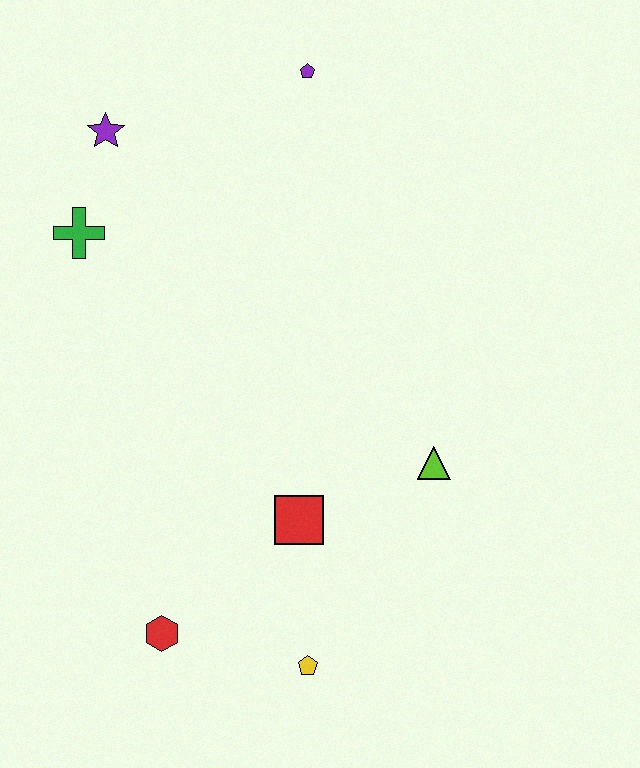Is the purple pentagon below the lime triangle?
No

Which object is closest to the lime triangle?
The red square is closest to the lime triangle.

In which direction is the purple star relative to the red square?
The purple star is above the red square.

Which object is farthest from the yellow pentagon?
The purple pentagon is farthest from the yellow pentagon.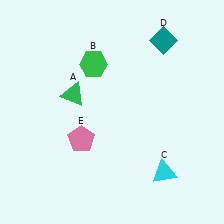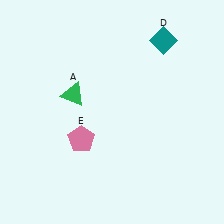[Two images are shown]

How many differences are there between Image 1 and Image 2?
There are 2 differences between the two images.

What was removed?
The green hexagon (B), the cyan triangle (C) were removed in Image 2.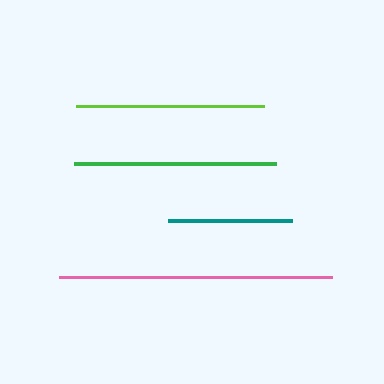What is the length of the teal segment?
The teal segment is approximately 124 pixels long.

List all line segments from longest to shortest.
From longest to shortest: pink, green, lime, teal.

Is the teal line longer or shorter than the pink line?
The pink line is longer than the teal line.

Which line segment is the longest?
The pink line is the longest at approximately 273 pixels.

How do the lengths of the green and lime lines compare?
The green and lime lines are approximately the same length.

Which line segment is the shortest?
The teal line is the shortest at approximately 124 pixels.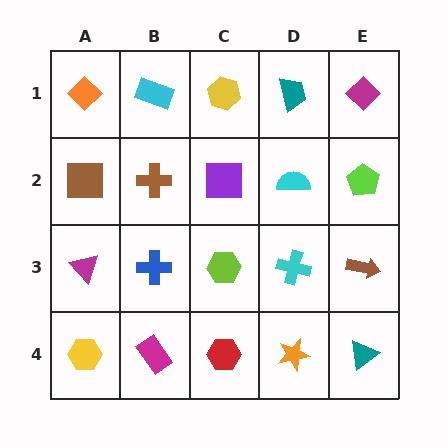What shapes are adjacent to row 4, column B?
A blue cross (row 3, column B), a yellow hexagon (row 4, column A), a red hexagon (row 4, column C).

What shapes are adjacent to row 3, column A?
A brown square (row 2, column A), a yellow hexagon (row 4, column A), a blue cross (row 3, column B).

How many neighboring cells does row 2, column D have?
4.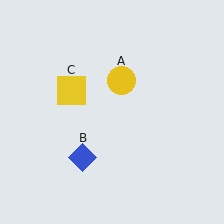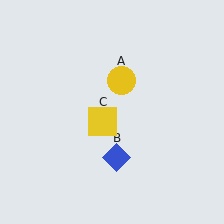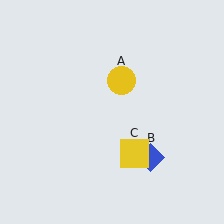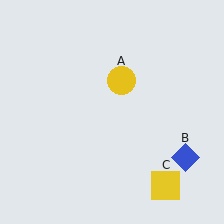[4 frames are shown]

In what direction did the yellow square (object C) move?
The yellow square (object C) moved down and to the right.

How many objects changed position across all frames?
2 objects changed position: blue diamond (object B), yellow square (object C).